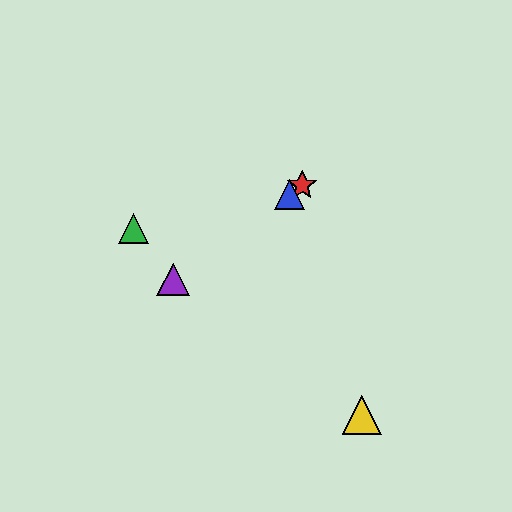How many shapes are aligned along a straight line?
3 shapes (the red star, the blue triangle, the purple triangle) are aligned along a straight line.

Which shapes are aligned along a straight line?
The red star, the blue triangle, the purple triangle are aligned along a straight line.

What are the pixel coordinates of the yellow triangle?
The yellow triangle is at (362, 415).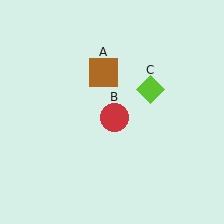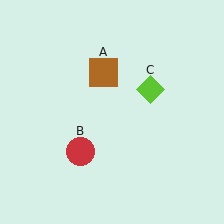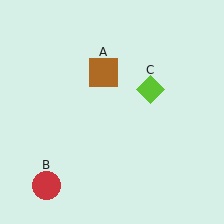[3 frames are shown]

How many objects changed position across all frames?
1 object changed position: red circle (object B).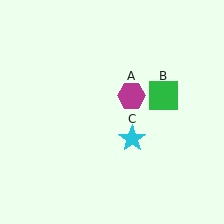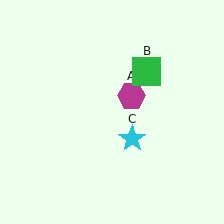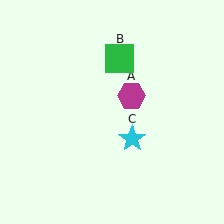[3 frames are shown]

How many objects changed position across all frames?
1 object changed position: green square (object B).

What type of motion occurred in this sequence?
The green square (object B) rotated counterclockwise around the center of the scene.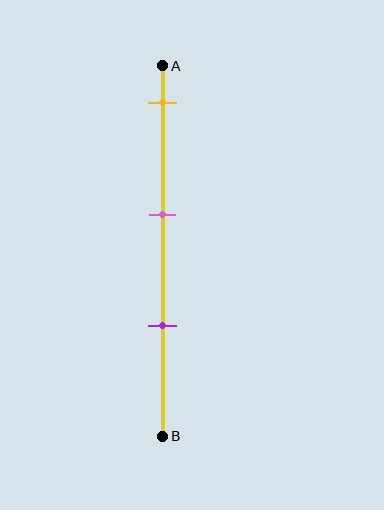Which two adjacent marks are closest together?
The pink and purple marks are the closest adjacent pair.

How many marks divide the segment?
There are 3 marks dividing the segment.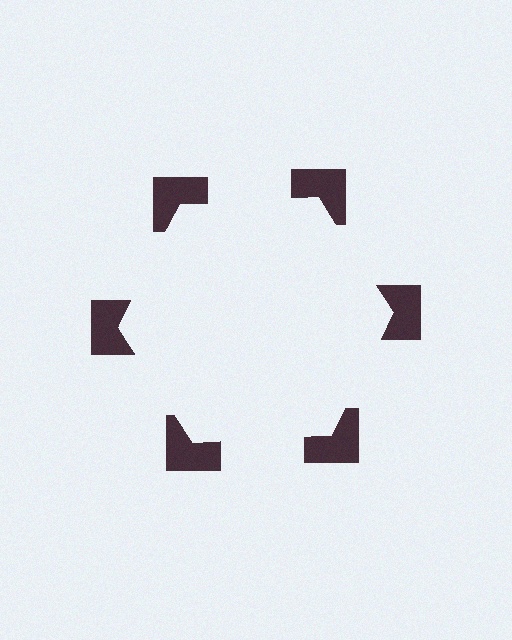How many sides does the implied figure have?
6 sides.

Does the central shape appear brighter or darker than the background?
It typically appears slightly brighter than the background, even though no actual brightness change is drawn.